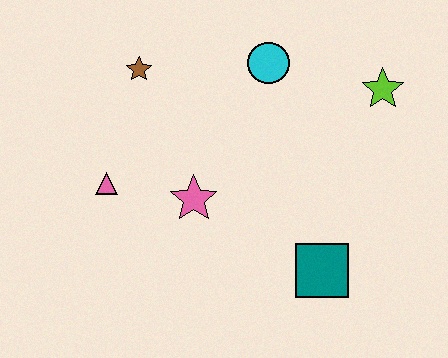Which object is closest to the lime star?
The cyan circle is closest to the lime star.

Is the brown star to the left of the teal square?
Yes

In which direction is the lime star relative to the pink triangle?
The lime star is to the right of the pink triangle.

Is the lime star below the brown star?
Yes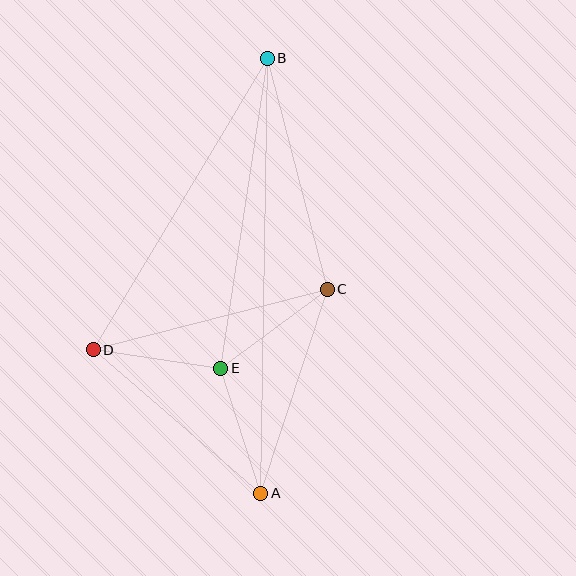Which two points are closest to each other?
Points D and E are closest to each other.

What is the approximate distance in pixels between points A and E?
The distance between A and E is approximately 131 pixels.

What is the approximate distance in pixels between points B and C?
The distance between B and C is approximately 238 pixels.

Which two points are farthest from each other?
Points A and B are farthest from each other.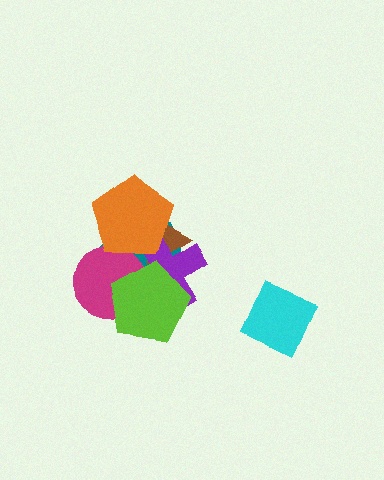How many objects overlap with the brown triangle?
3 objects overlap with the brown triangle.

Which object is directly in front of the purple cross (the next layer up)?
The magenta circle is directly in front of the purple cross.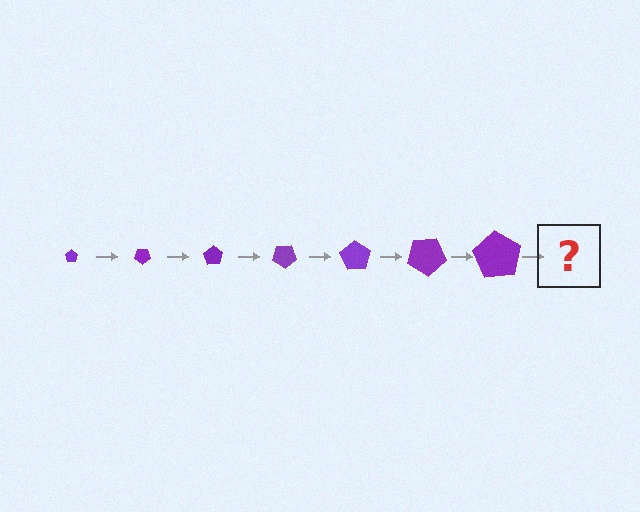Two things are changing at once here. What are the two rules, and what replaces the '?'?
The two rules are that the pentagon grows larger each step and it rotates 35 degrees each step. The '?' should be a pentagon, larger than the previous one and rotated 245 degrees from the start.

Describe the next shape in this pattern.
It should be a pentagon, larger than the previous one and rotated 245 degrees from the start.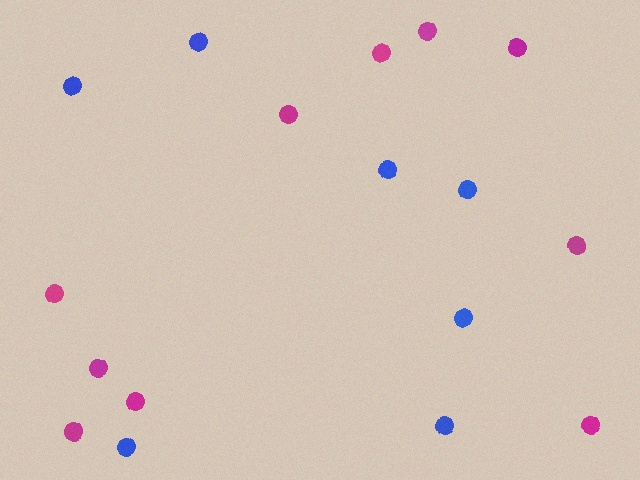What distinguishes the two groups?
There are 2 groups: one group of magenta circles (10) and one group of blue circles (7).